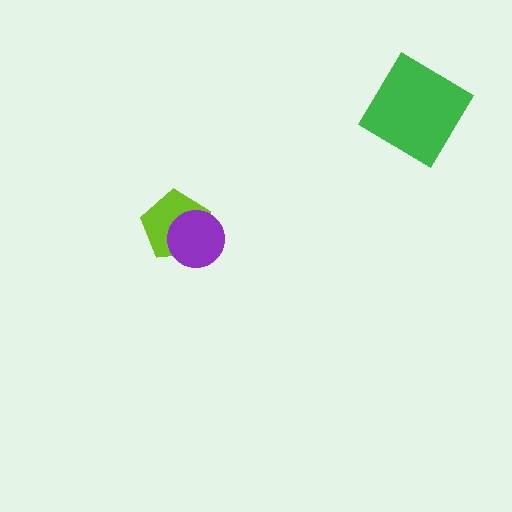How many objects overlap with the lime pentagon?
1 object overlaps with the lime pentagon.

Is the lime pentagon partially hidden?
Yes, it is partially covered by another shape.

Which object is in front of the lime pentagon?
The purple circle is in front of the lime pentagon.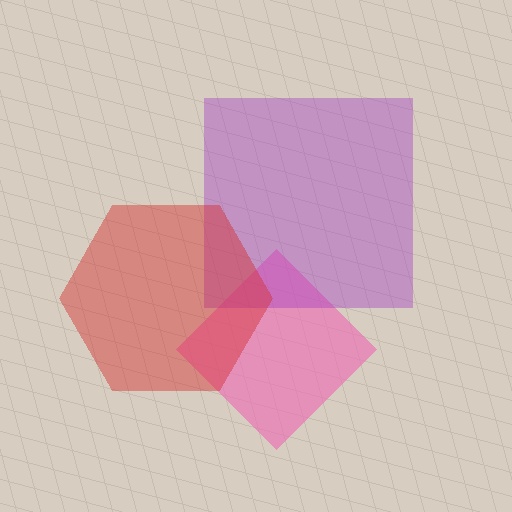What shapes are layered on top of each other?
The layered shapes are: a pink diamond, a purple square, a red hexagon.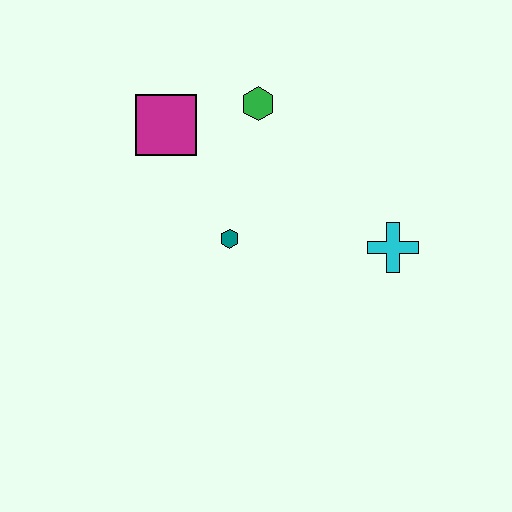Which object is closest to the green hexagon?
The magenta square is closest to the green hexagon.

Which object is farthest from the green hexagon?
The cyan cross is farthest from the green hexagon.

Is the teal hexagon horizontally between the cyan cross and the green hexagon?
No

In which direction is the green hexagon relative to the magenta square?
The green hexagon is to the right of the magenta square.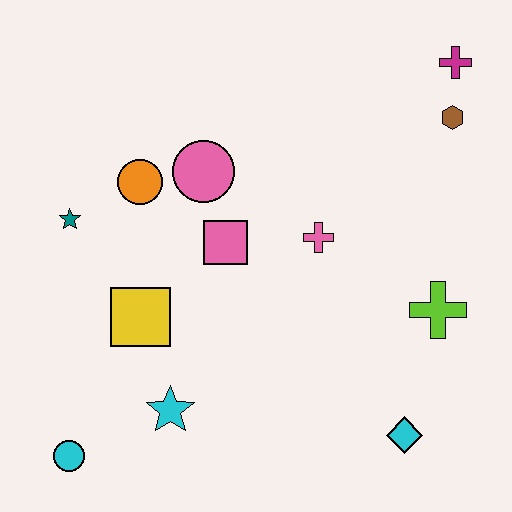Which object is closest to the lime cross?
The cyan diamond is closest to the lime cross.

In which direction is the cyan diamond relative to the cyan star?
The cyan diamond is to the right of the cyan star.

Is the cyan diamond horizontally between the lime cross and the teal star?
Yes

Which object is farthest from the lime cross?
The cyan circle is farthest from the lime cross.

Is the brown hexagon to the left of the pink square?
No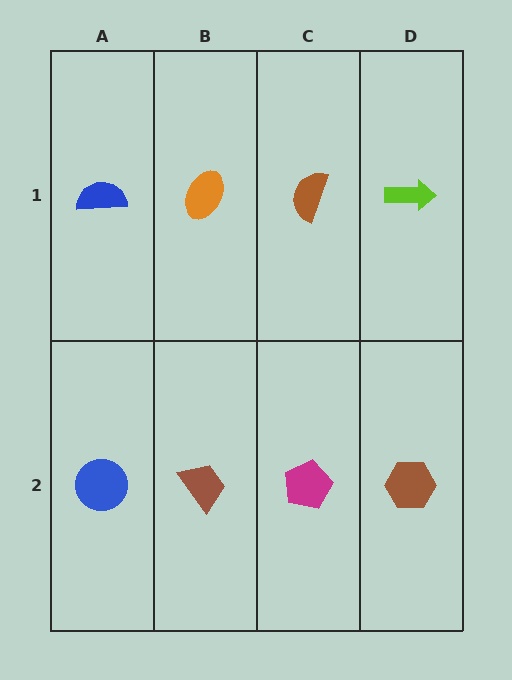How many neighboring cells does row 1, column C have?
3.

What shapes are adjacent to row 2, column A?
A blue semicircle (row 1, column A), a brown trapezoid (row 2, column B).